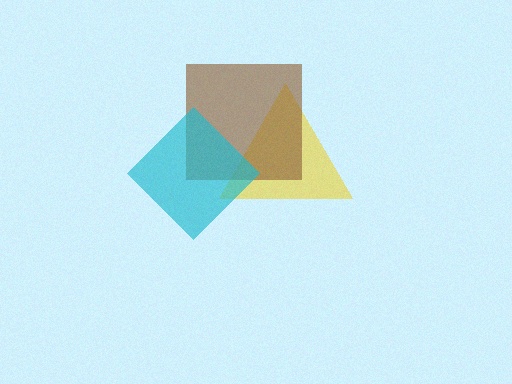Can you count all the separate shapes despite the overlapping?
Yes, there are 3 separate shapes.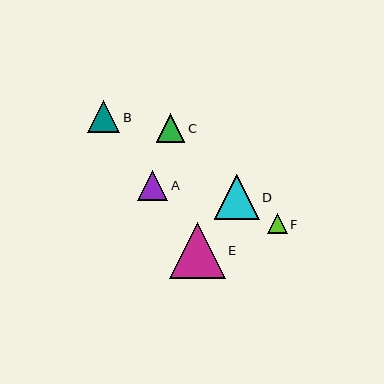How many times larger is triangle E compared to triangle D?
Triangle E is approximately 1.3 times the size of triangle D.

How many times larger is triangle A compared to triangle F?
Triangle A is approximately 1.6 times the size of triangle F.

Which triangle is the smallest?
Triangle F is the smallest with a size of approximately 19 pixels.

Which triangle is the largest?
Triangle E is the largest with a size of approximately 55 pixels.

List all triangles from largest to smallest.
From largest to smallest: E, D, B, A, C, F.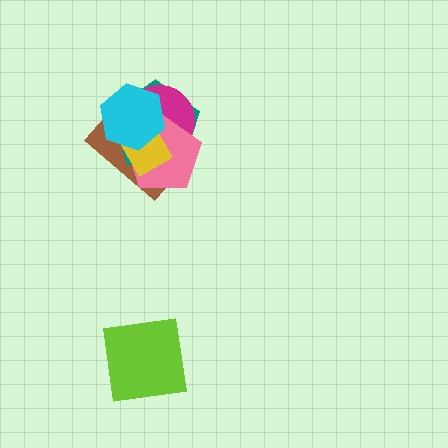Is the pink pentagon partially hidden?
Yes, it is partially covered by another shape.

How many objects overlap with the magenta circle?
5 objects overlap with the magenta circle.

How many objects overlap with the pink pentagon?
5 objects overlap with the pink pentagon.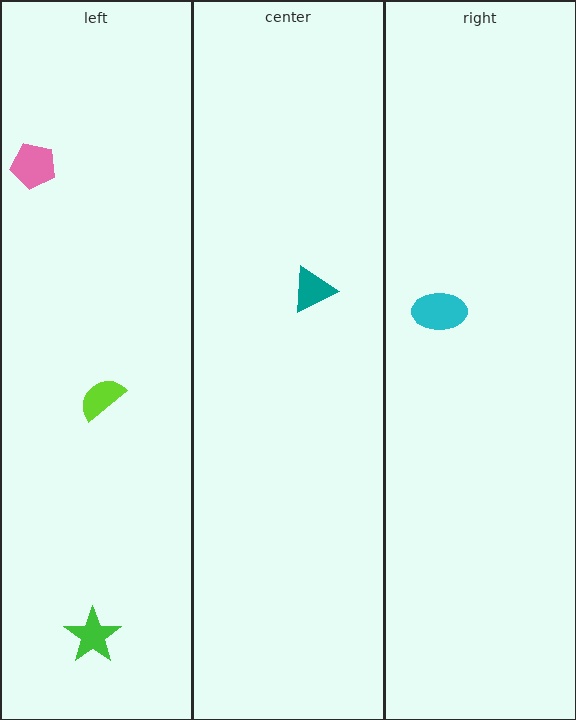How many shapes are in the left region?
3.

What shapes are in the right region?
The cyan ellipse.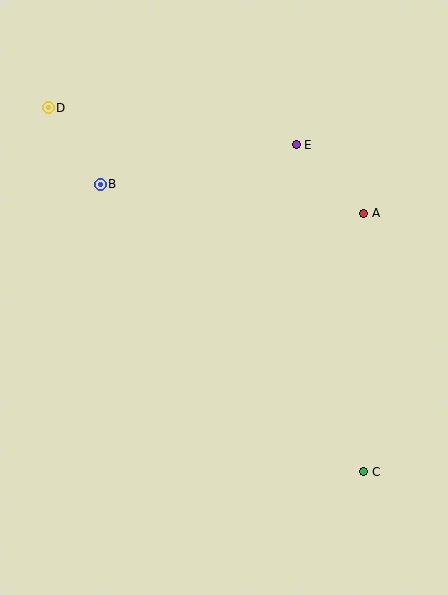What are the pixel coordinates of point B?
Point B is at (100, 184).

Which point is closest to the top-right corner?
Point E is closest to the top-right corner.